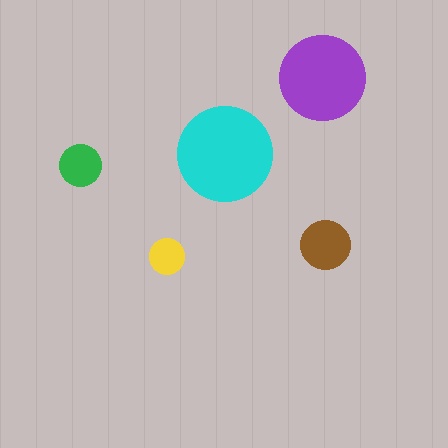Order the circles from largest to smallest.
the cyan one, the purple one, the brown one, the green one, the yellow one.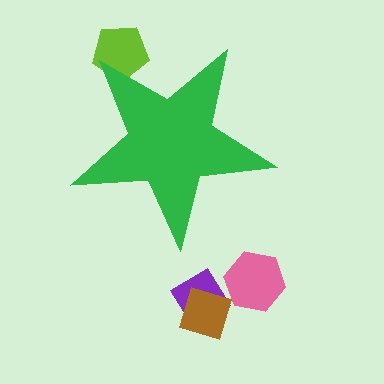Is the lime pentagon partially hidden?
Yes, the lime pentagon is partially hidden behind the green star.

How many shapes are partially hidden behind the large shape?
1 shape is partially hidden.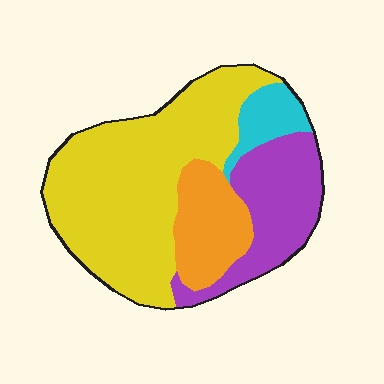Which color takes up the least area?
Cyan, at roughly 10%.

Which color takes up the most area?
Yellow, at roughly 55%.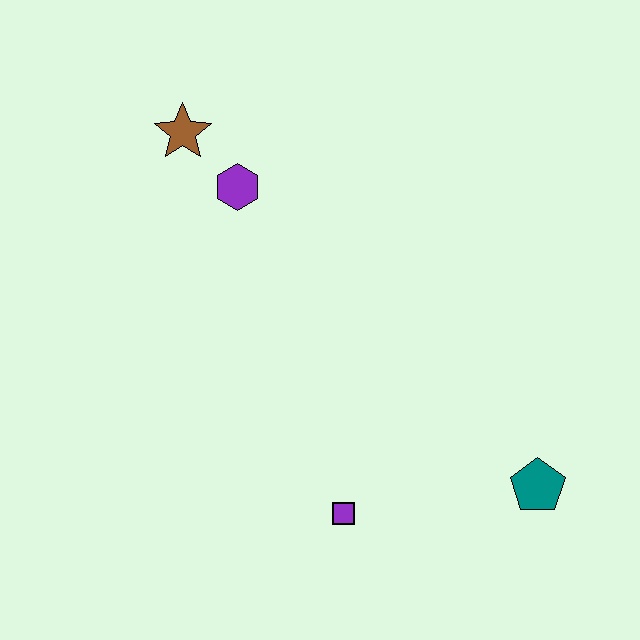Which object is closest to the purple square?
The teal pentagon is closest to the purple square.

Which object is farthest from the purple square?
The brown star is farthest from the purple square.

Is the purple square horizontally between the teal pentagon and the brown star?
Yes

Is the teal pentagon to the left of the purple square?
No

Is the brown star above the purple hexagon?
Yes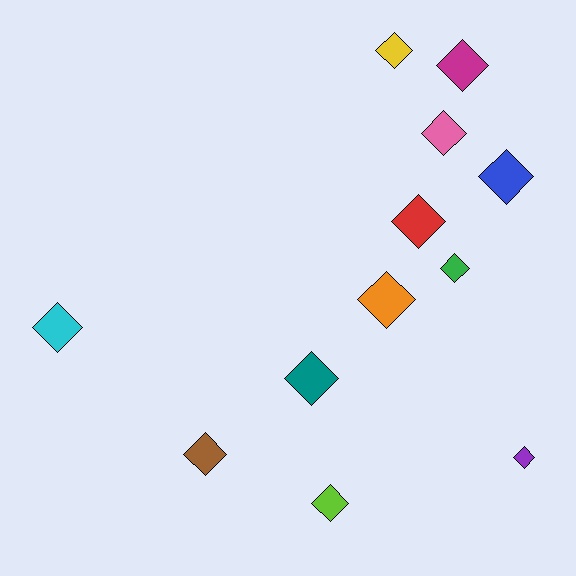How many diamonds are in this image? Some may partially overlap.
There are 12 diamonds.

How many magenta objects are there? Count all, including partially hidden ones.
There is 1 magenta object.